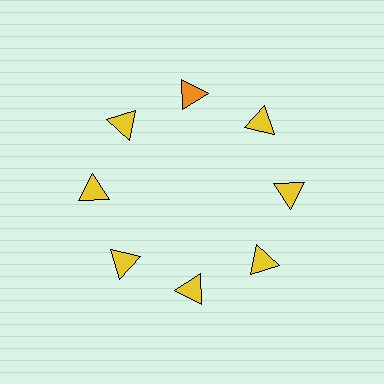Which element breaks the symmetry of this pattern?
The orange triangle at roughly the 12 o'clock position breaks the symmetry. All other shapes are yellow triangles.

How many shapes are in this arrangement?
There are 8 shapes arranged in a ring pattern.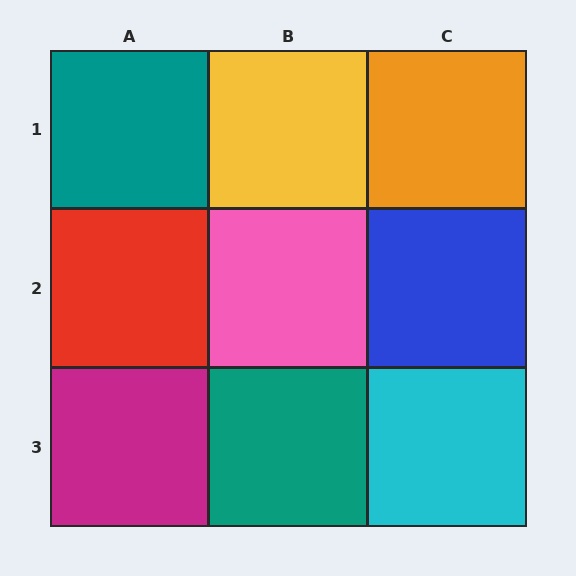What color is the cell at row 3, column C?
Cyan.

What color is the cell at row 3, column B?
Teal.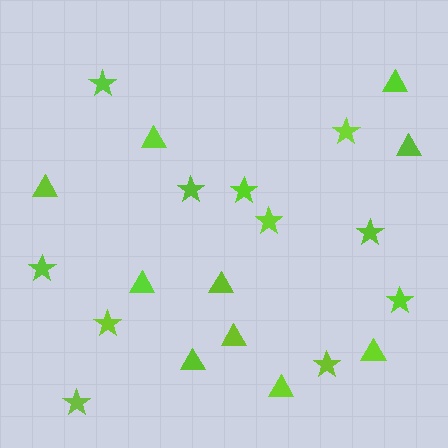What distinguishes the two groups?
There are 2 groups: one group of stars (11) and one group of triangles (10).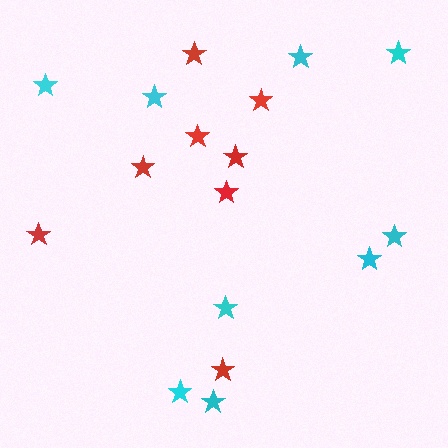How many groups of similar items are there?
There are 2 groups: one group of red stars (8) and one group of cyan stars (9).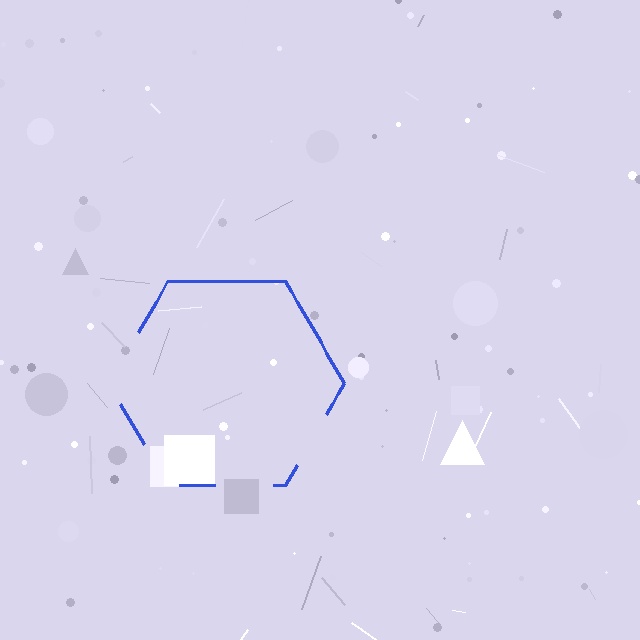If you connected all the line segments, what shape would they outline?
They would outline a hexagon.